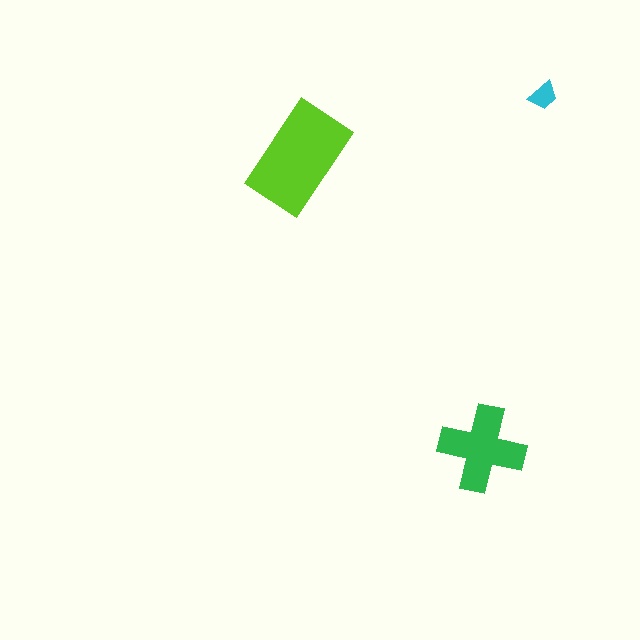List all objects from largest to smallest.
The lime rectangle, the green cross, the cyan trapezoid.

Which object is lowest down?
The green cross is bottommost.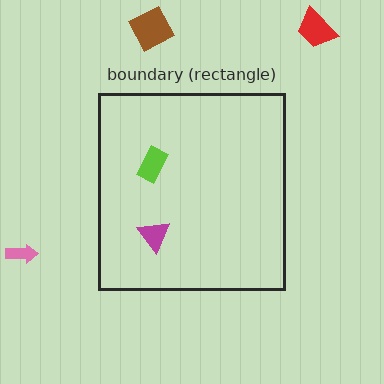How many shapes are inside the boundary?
2 inside, 3 outside.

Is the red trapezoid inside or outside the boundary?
Outside.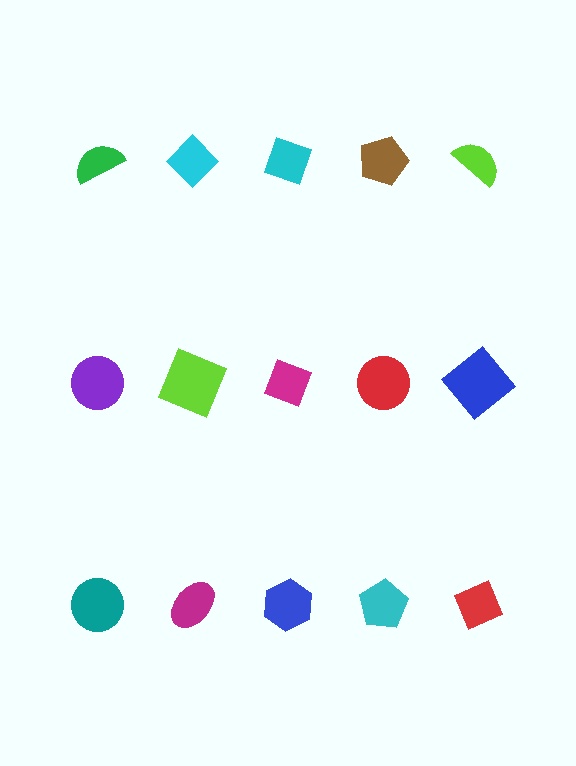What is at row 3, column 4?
A cyan pentagon.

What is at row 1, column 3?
A cyan diamond.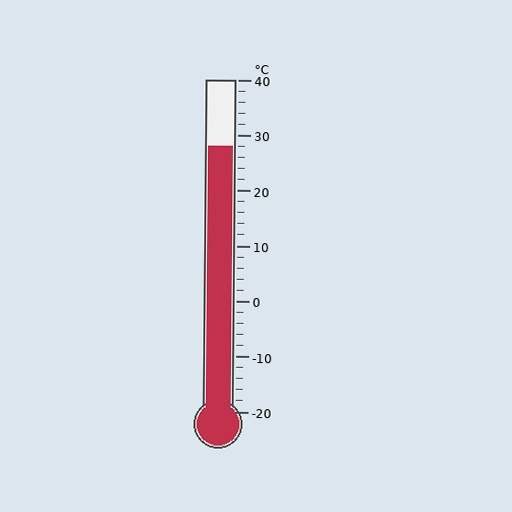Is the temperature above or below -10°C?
The temperature is above -10°C.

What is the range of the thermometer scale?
The thermometer scale ranges from -20°C to 40°C.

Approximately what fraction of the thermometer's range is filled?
The thermometer is filled to approximately 80% of its range.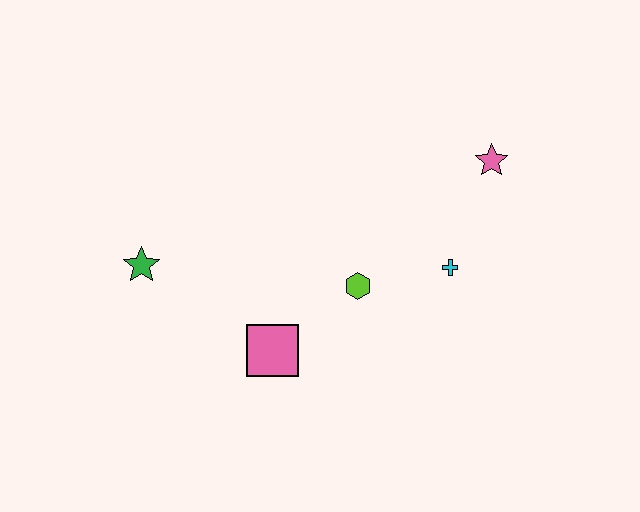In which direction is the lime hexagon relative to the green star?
The lime hexagon is to the right of the green star.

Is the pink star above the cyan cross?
Yes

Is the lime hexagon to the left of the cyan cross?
Yes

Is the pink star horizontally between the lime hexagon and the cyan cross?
No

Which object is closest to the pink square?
The lime hexagon is closest to the pink square.